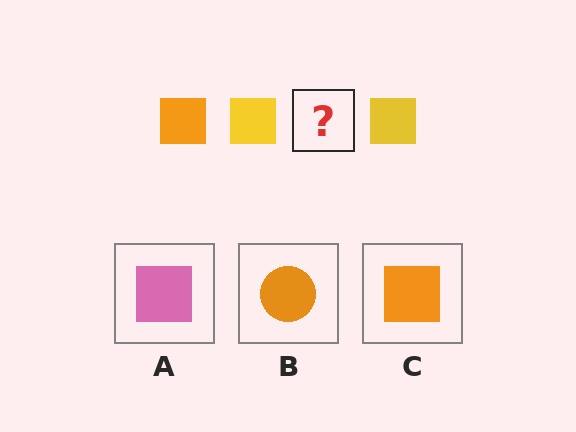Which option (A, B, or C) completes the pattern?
C.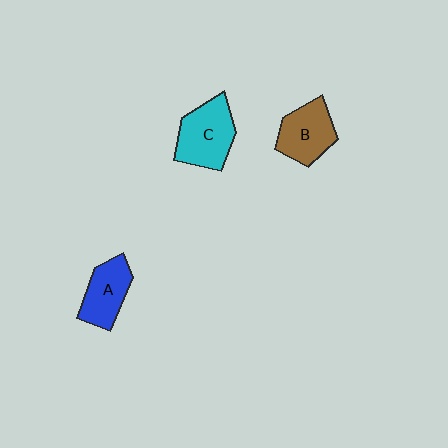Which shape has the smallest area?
Shape A (blue).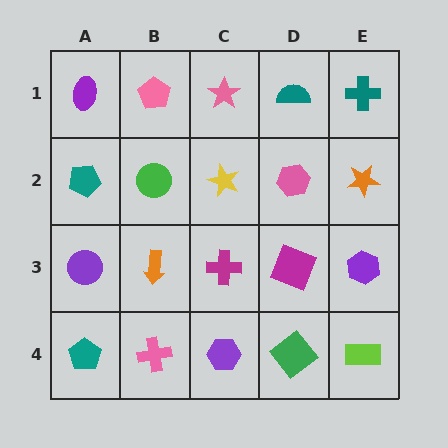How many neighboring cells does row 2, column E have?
3.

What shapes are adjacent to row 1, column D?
A pink hexagon (row 2, column D), a pink star (row 1, column C), a teal cross (row 1, column E).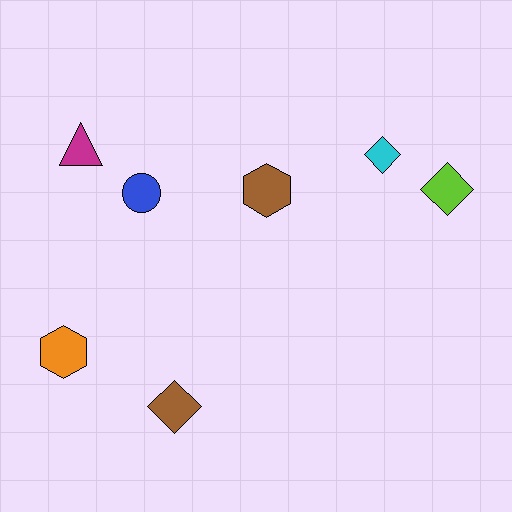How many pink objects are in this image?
There are no pink objects.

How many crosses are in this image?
There are no crosses.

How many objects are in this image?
There are 7 objects.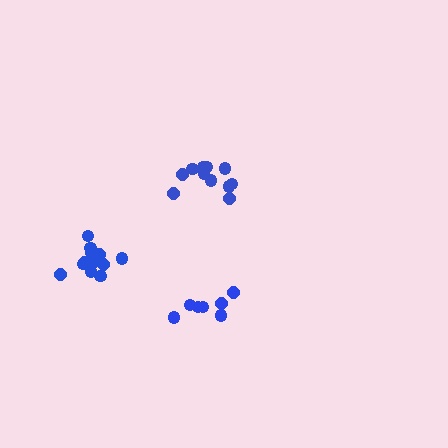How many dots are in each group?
Group 1: 11 dots, Group 2: 7 dots, Group 3: 13 dots (31 total).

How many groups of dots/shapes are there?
There are 3 groups.